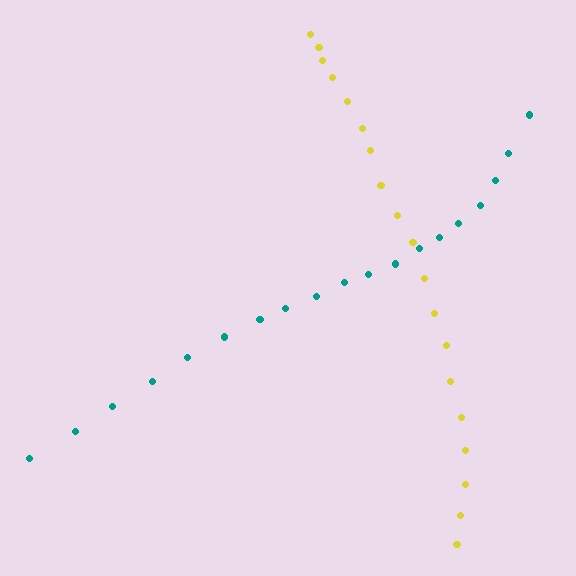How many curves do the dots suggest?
There are 2 distinct paths.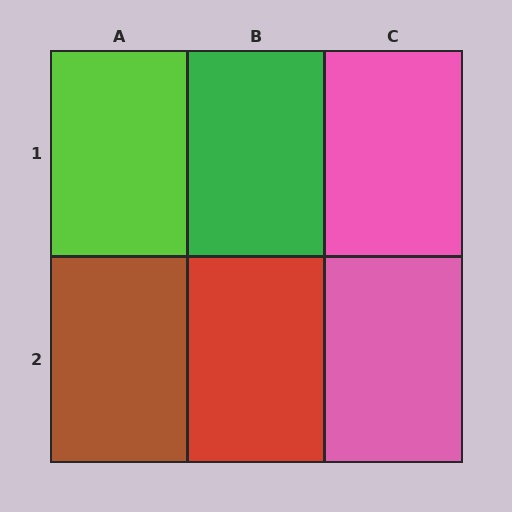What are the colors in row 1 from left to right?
Lime, green, pink.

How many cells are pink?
2 cells are pink.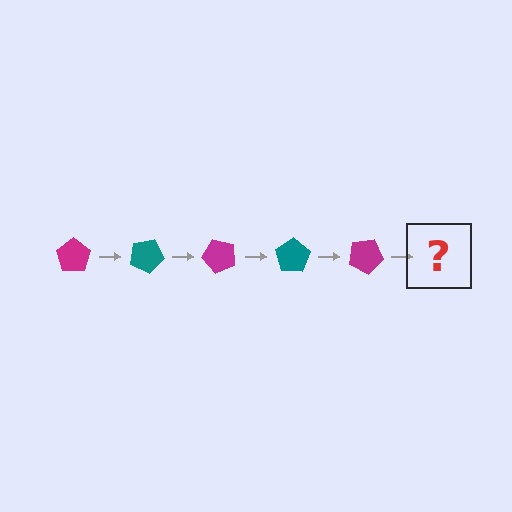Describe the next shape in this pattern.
It should be a teal pentagon, rotated 125 degrees from the start.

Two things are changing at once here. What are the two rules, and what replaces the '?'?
The two rules are that it rotates 25 degrees each step and the color cycles through magenta and teal. The '?' should be a teal pentagon, rotated 125 degrees from the start.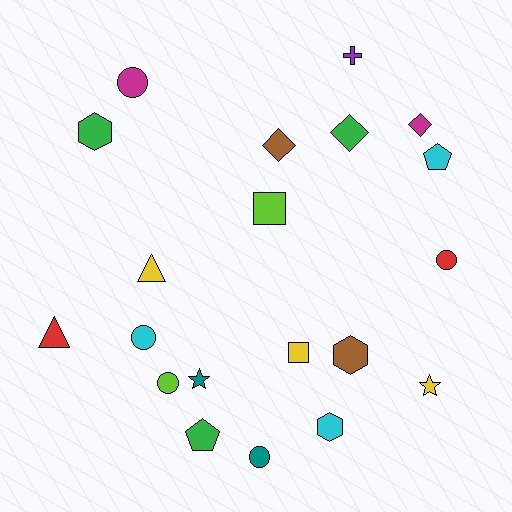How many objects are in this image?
There are 20 objects.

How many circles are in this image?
There are 5 circles.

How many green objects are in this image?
There are 3 green objects.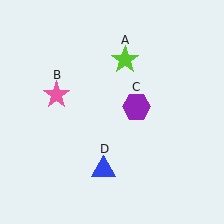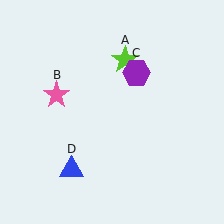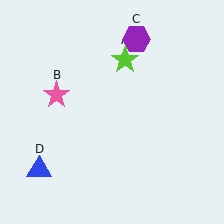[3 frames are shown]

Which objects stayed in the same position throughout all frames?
Lime star (object A) and pink star (object B) remained stationary.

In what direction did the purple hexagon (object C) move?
The purple hexagon (object C) moved up.